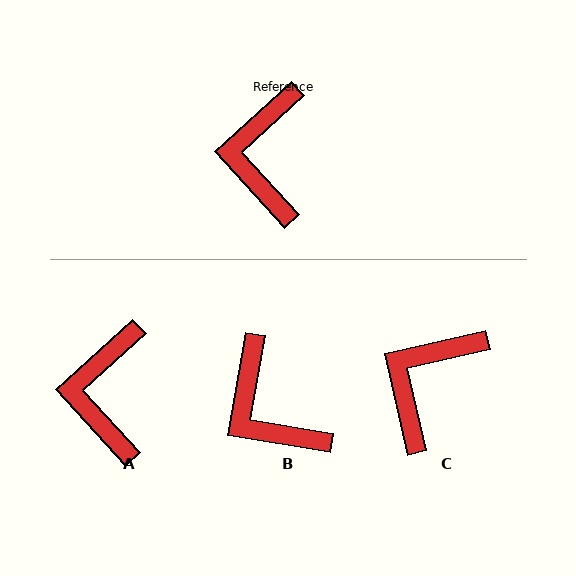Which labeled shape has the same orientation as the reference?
A.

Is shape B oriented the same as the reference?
No, it is off by about 38 degrees.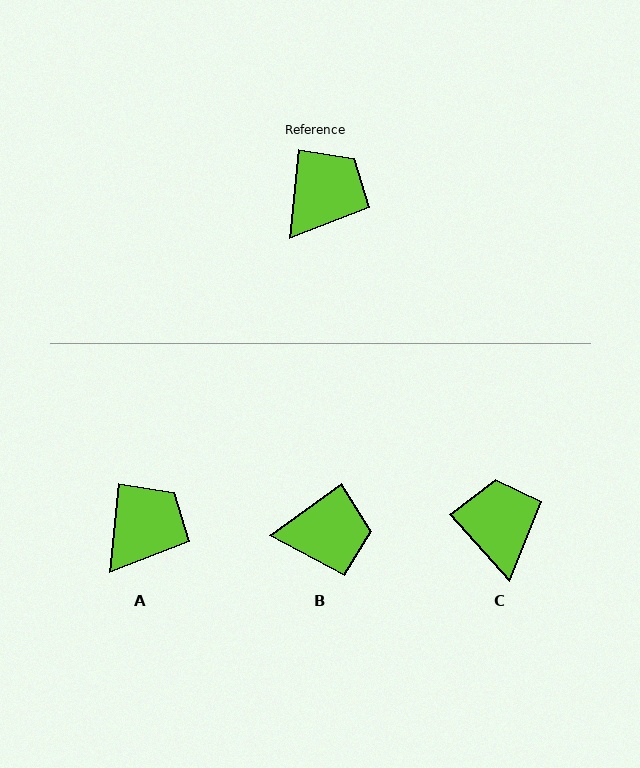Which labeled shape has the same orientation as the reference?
A.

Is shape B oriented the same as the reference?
No, it is off by about 49 degrees.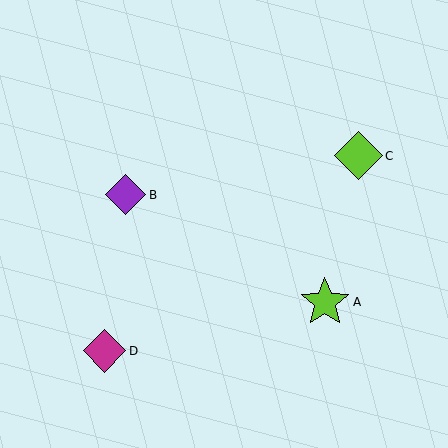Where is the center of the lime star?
The center of the lime star is at (325, 302).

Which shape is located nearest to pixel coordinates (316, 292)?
The lime star (labeled A) at (325, 302) is nearest to that location.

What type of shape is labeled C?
Shape C is a lime diamond.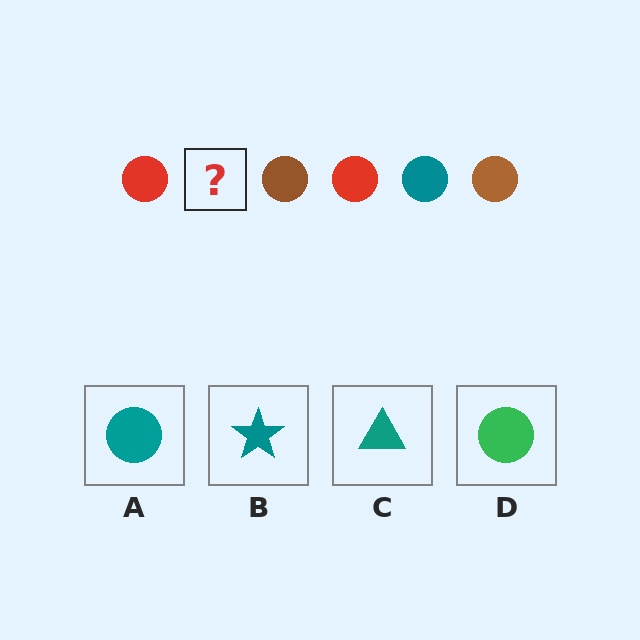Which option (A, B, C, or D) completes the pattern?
A.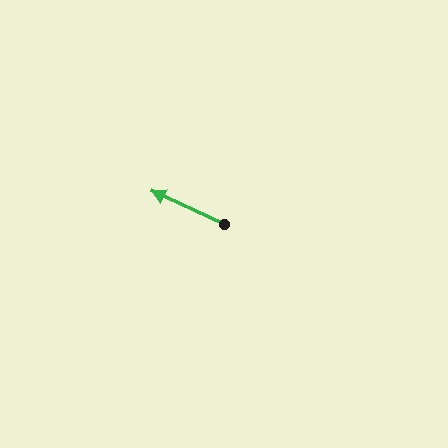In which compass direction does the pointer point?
Northwest.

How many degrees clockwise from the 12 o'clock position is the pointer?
Approximately 295 degrees.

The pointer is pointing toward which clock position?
Roughly 10 o'clock.